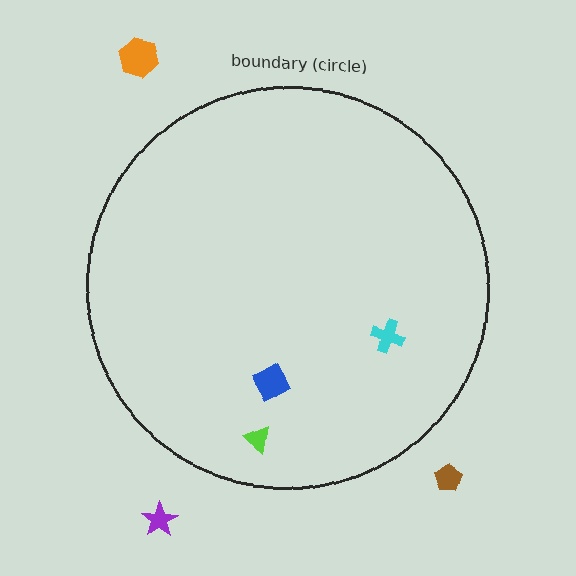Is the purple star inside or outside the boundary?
Outside.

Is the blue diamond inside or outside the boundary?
Inside.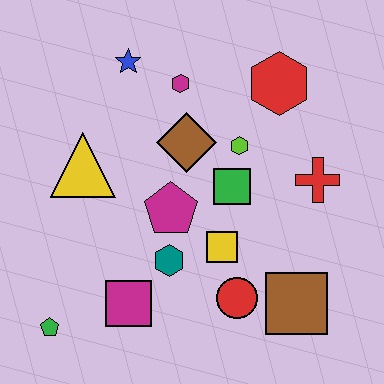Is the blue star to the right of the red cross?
No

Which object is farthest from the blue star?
The brown square is farthest from the blue star.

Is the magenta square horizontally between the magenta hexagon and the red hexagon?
No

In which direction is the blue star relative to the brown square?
The blue star is above the brown square.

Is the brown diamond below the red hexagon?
Yes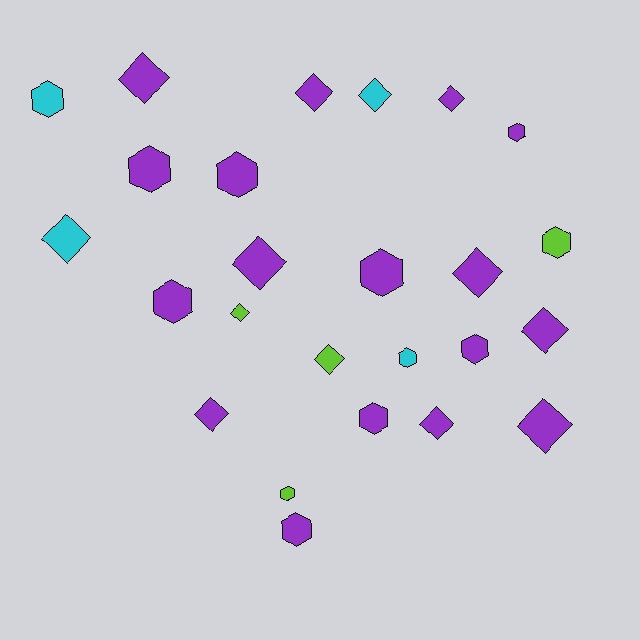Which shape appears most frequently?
Diamond, with 13 objects.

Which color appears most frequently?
Purple, with 17 objects.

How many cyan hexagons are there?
There are 2 cyan hexagons.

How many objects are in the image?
There are 25 objects.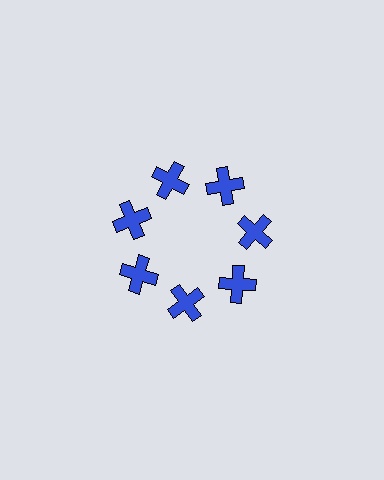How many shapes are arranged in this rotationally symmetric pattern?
There are 7 shapes, arranged in 7 groups of 1.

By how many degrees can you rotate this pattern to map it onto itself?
The pattern maps onto itself every 51 degrees of rotation.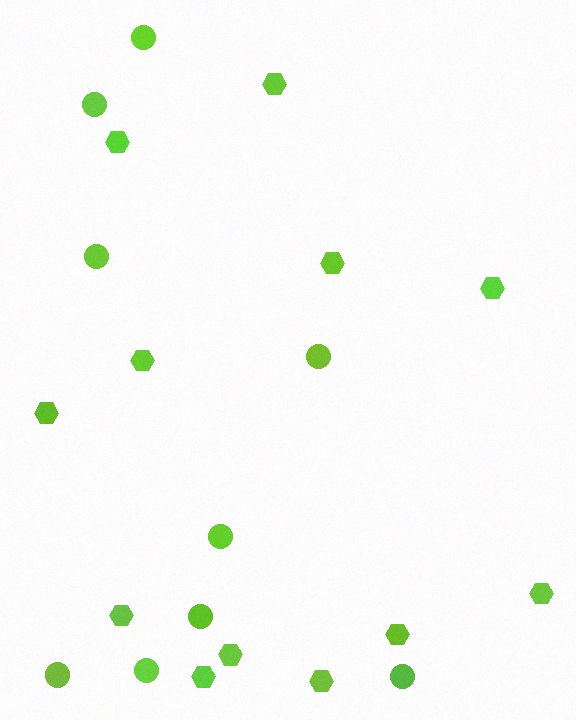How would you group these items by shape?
There are 2 groups: one group of circles (9) and one group of hexagons (12).